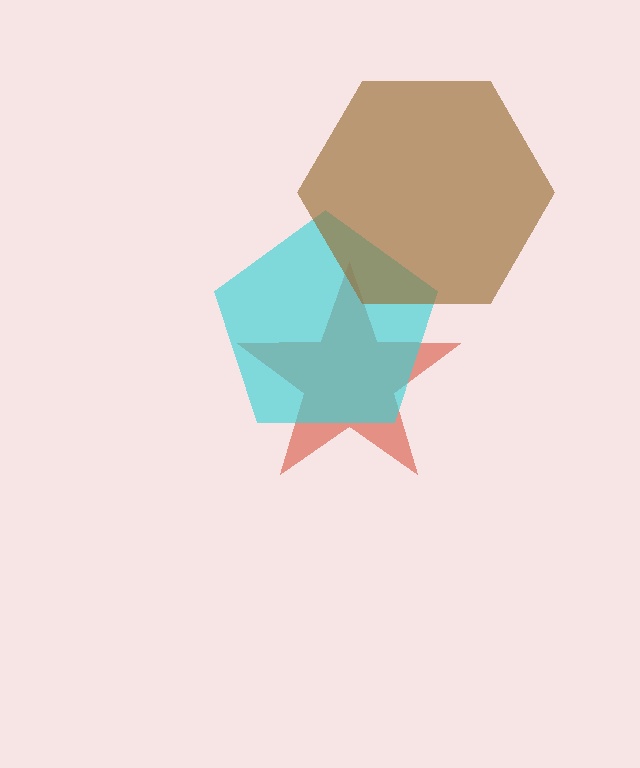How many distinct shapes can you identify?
There are 3 distinct shapes: a red star, a cyan pentagon, a brown hexagon.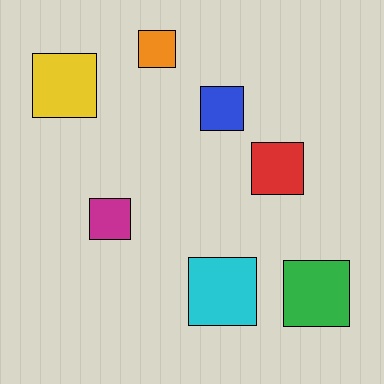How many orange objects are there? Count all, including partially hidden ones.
There is 1 orange object.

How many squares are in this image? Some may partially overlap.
There are 7 squares.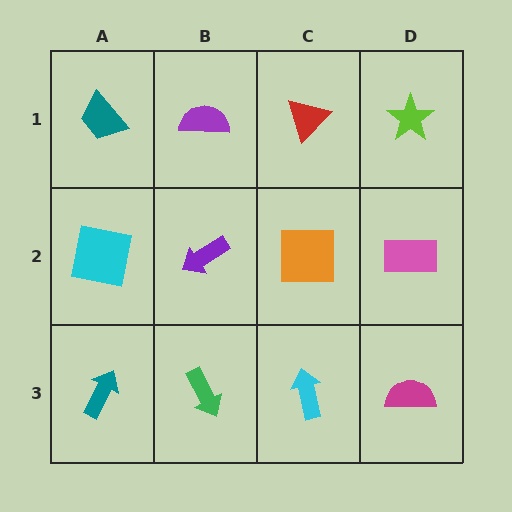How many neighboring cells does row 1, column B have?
3.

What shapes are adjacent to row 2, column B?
A purple semicircle (row 1, column B), a green arrow (row 3, column B), a cyan square (row 2, column A), an orange square (row 2, column C).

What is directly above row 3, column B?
A purple arrow.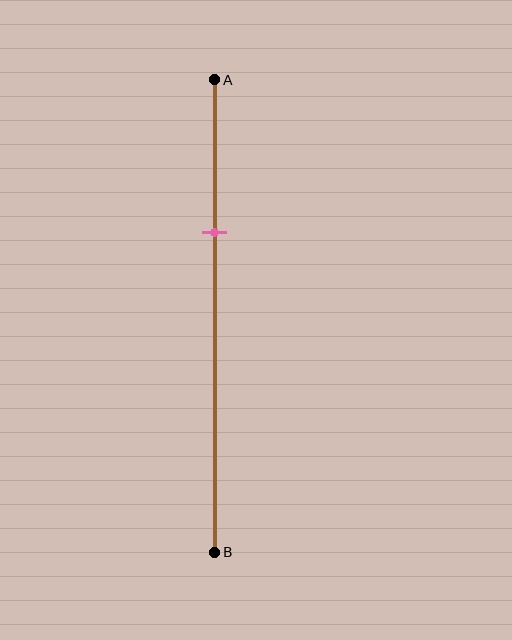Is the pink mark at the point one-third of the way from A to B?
Yes, the mark is approximately at the one-third point.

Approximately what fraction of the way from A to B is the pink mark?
The pink mark is approximately 30% of the way from A to B.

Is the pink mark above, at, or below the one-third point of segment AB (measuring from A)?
The pink mark is approximately at the one-third point of segment AB.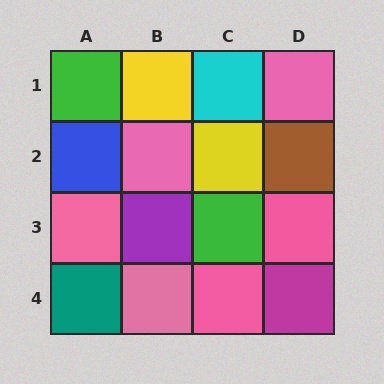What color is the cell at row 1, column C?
Cyan.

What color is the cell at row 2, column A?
Blue.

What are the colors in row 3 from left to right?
Pink, purple, green, pink.